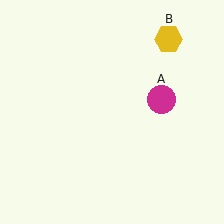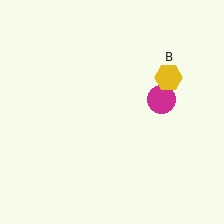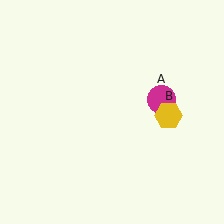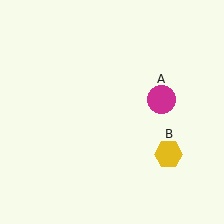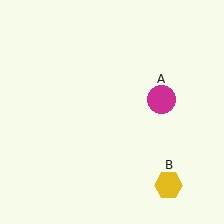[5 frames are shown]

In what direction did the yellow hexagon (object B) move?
The yellow hexagon (object B) moved down.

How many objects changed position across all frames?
1 object changed position: yellow hexagon (object B).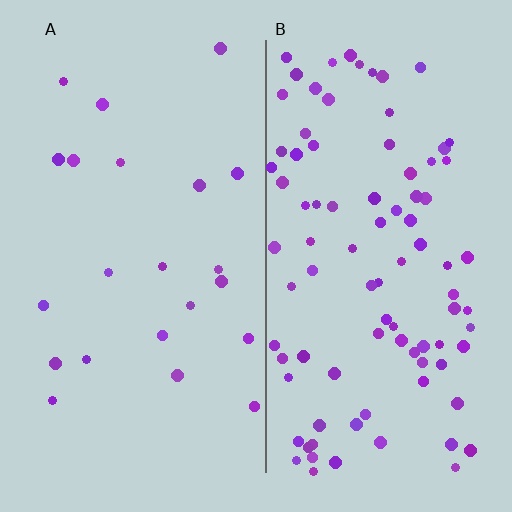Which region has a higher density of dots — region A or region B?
B (the right).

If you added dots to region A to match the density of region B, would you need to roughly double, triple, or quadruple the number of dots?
Approximately quadruple.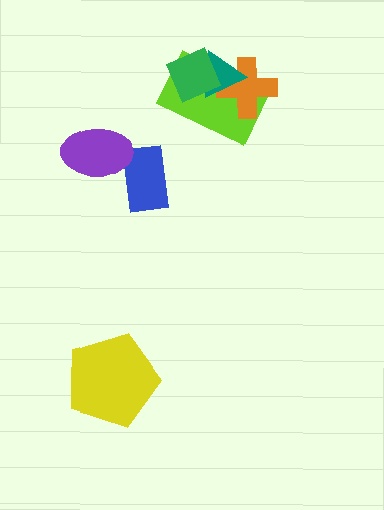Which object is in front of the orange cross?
The teal triangle is in front of the orange cross.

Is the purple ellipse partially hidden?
No, no other shape covers it.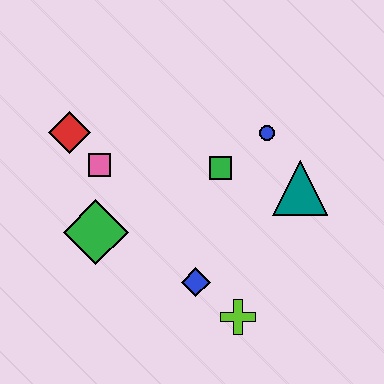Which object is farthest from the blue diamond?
The red diamond is farthest from the blue diamond.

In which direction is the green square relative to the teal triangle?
The green square is to the left of the teal triangle.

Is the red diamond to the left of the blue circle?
Yes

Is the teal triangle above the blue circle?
No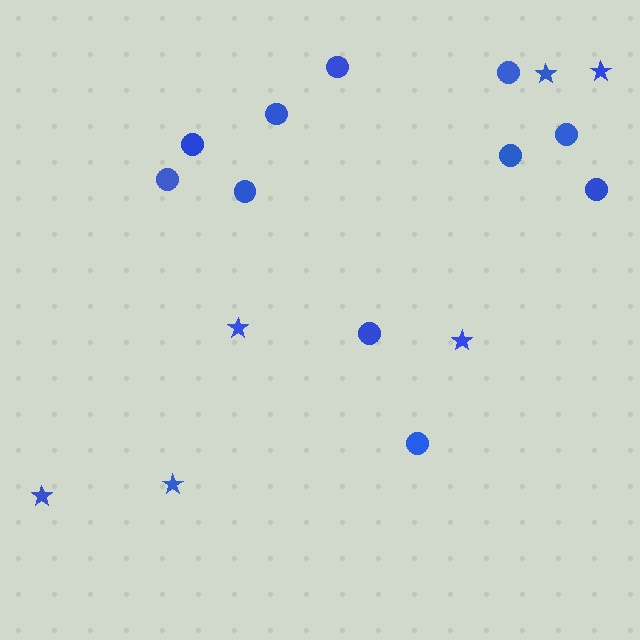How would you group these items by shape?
There are 2 groups: one group of circles (11) and one group of stars (6).